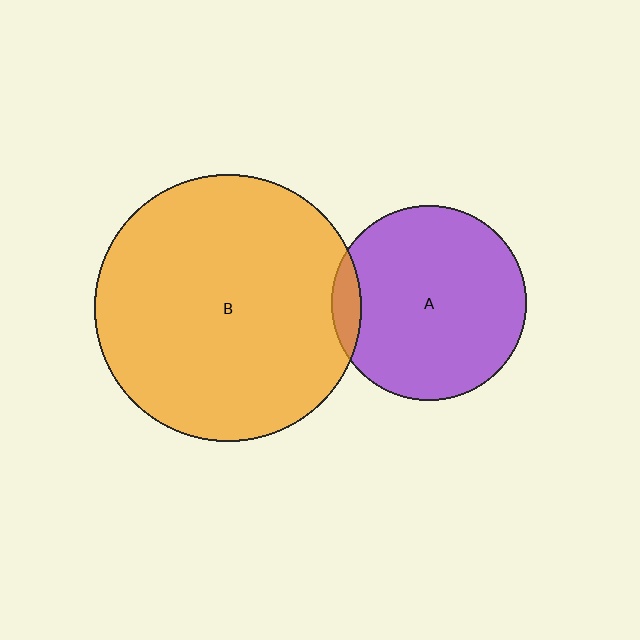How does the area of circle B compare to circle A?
Approximately 1.9 times.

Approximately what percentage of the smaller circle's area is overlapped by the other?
Approximately 5%.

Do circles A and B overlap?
Yes.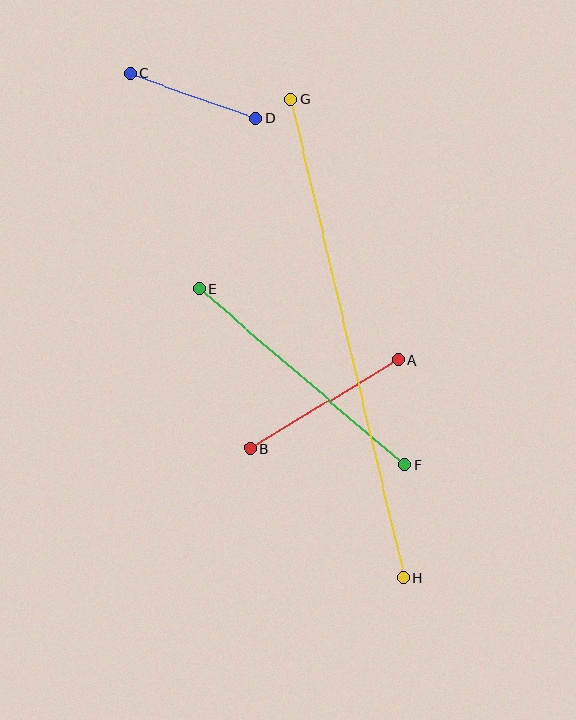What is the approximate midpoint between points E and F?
The midpoint is at approximately (302, 377) pixels.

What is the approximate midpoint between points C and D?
The midpoint is at approximately (193, 96) pixels.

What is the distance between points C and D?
The distance is approximately 133 pixels.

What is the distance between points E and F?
The distance is approximately 271 pixels.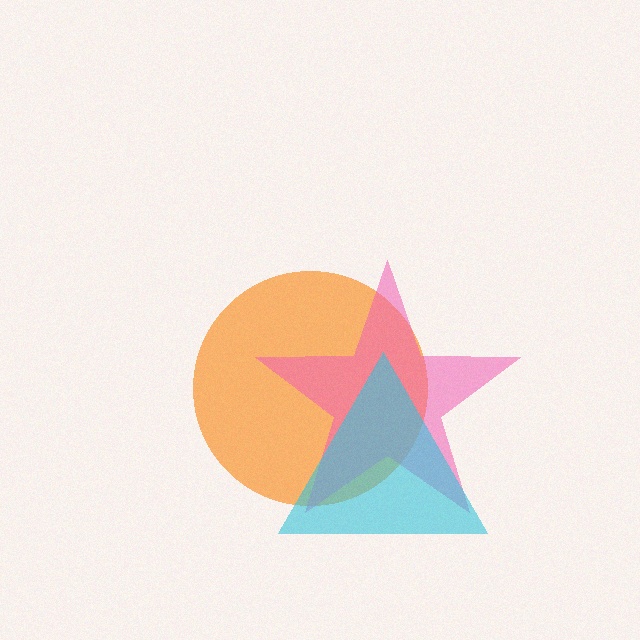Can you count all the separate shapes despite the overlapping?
Yes, there are 3 separate shapes.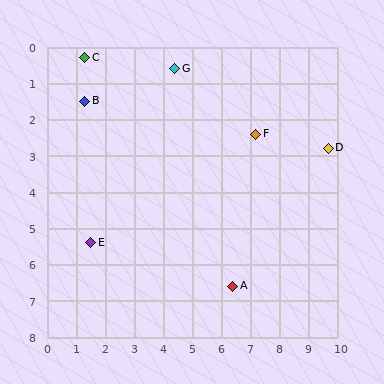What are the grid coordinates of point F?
Point F is at approximately (7.2, 2.4).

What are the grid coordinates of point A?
Point A is at approximately (6.4, 6.6).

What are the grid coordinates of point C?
Point C is at approximately (1.3, 0.3).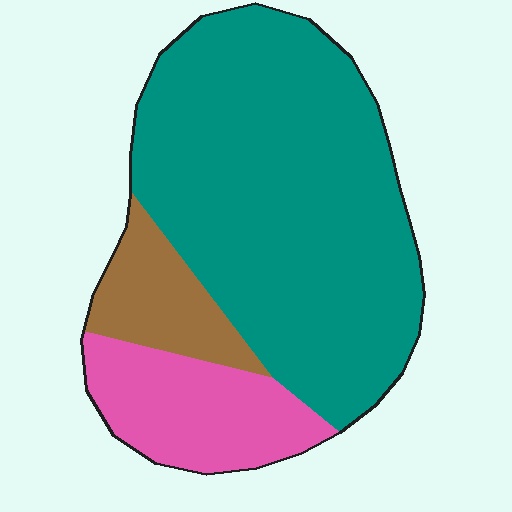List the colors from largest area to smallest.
From largest to smallest: teal, pink, brown.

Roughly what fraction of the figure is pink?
Pink takes up about one fifth (1/5) of the figure.